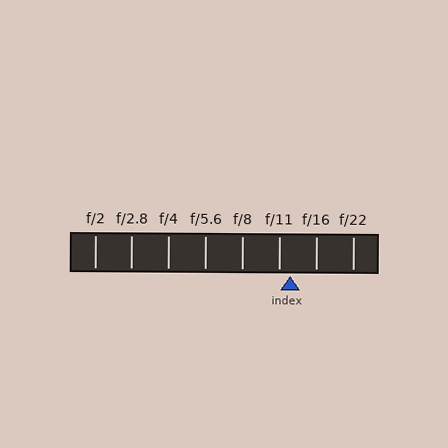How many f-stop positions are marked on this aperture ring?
There are 8 f-stop positions marked.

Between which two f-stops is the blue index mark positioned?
The index mark is between f/11 and f/16.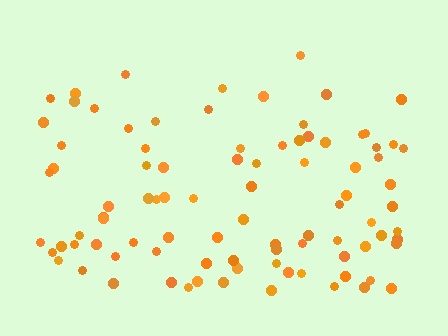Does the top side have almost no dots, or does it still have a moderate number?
Still a moderate number, just noticeably fewer than the bottom.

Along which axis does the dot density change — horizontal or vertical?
Vertical.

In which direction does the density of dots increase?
From top to bottom, with the bottom side densest.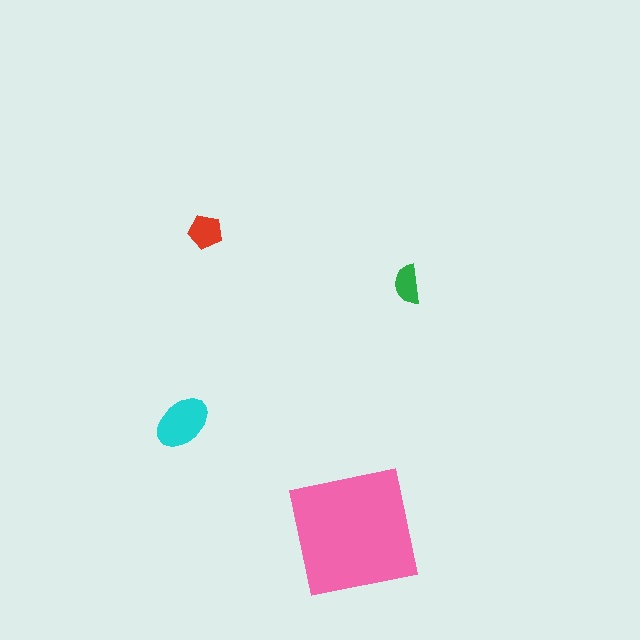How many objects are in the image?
There are 4 objects in the image.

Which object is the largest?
The pink square.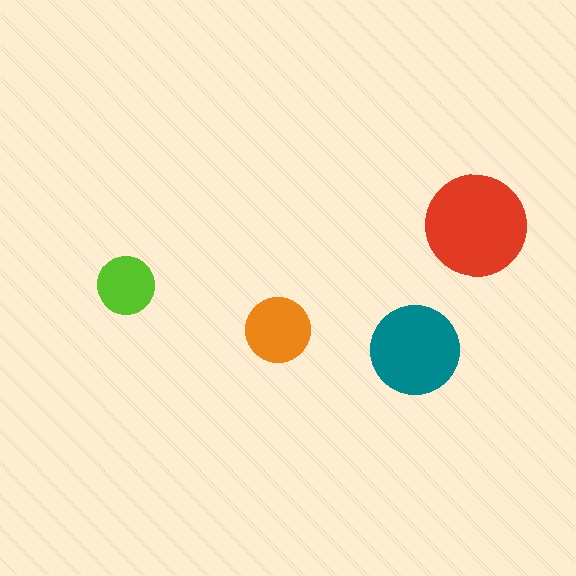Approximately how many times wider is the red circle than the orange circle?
About 1.5 times wider.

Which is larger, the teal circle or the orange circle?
The teal one.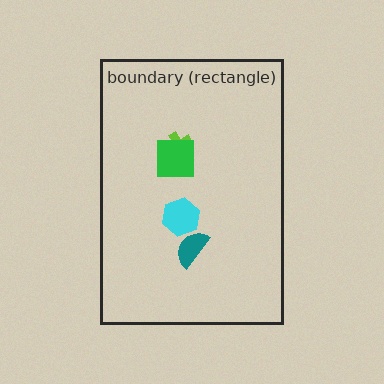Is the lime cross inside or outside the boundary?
Inside.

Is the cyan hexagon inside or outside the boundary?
Inside.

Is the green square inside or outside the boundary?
Inside.